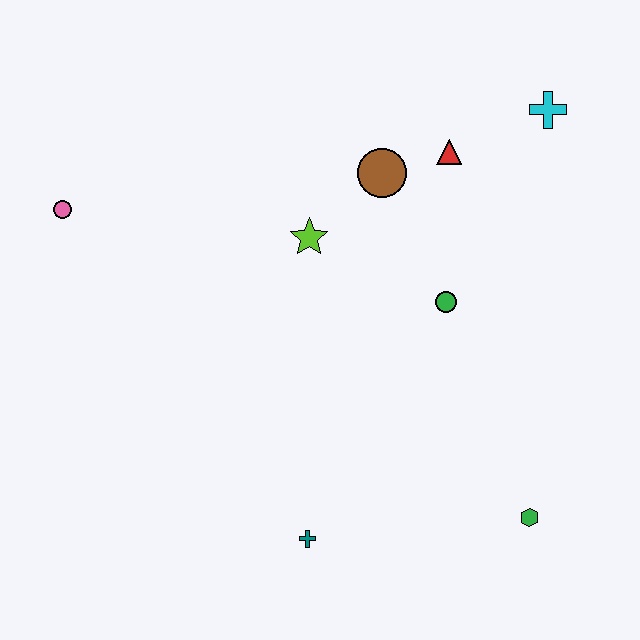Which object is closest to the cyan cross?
The red triangle is closest to the cyan cross.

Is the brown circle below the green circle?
No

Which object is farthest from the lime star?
The green hexagon is farthest from the lime star.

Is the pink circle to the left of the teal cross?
Yes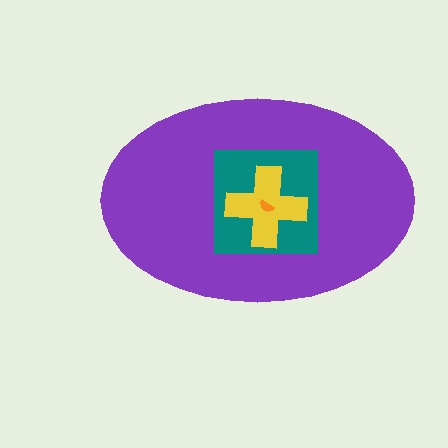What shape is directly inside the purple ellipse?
The teal square.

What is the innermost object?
The orange semicircle.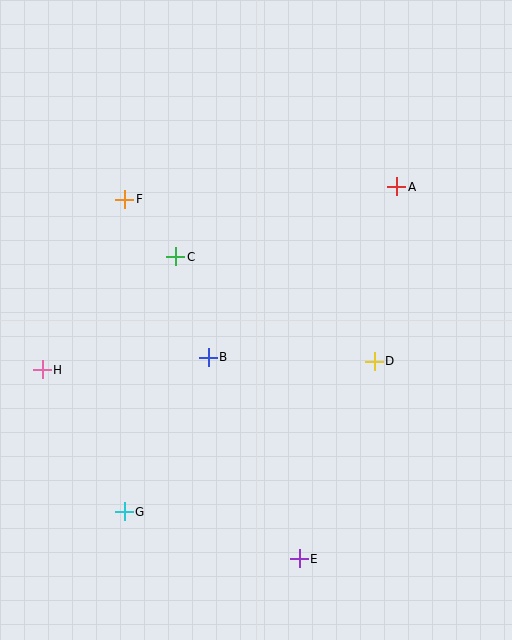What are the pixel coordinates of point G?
Point G is at (124, 512).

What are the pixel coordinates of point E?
Point E is at (299, 559).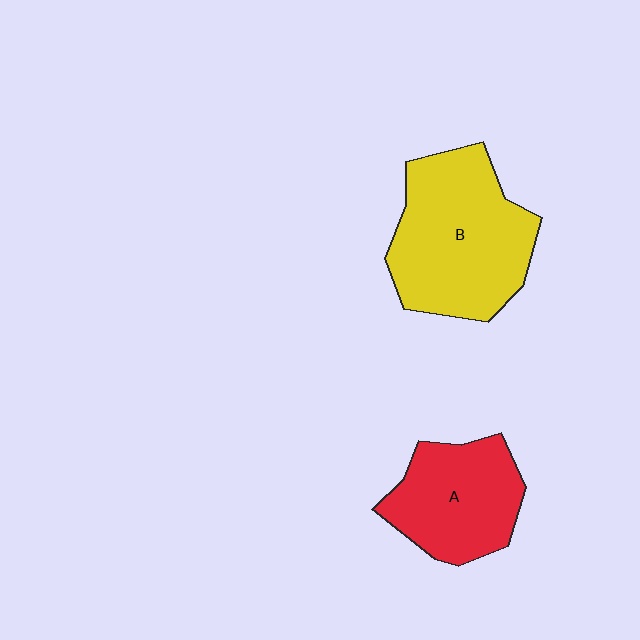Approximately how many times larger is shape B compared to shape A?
Approximately 1.4 times.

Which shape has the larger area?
Shape B (yellow).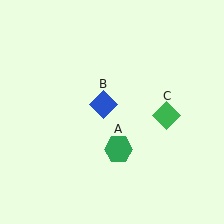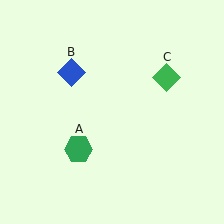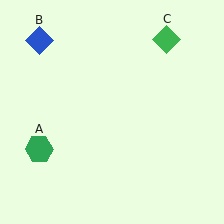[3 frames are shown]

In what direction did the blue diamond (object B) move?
The blue diamond (object B) moved up and to the left.